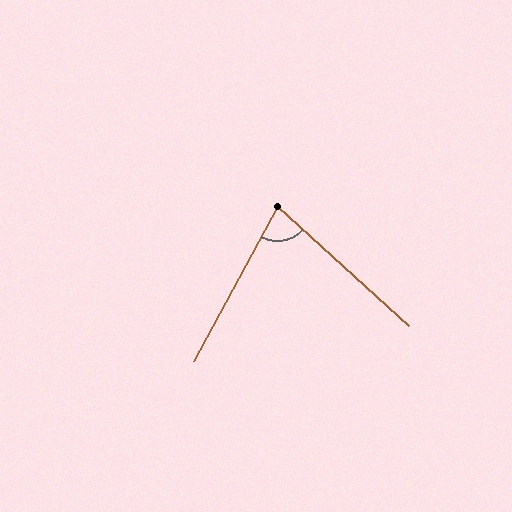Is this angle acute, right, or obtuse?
It is acute.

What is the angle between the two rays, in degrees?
Approximately 76 degrees.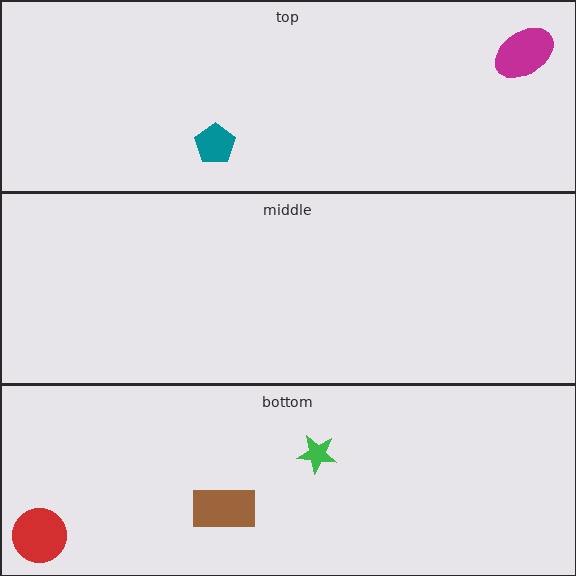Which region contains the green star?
The bottom region.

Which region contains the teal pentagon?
The top region.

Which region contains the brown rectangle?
The bottom region.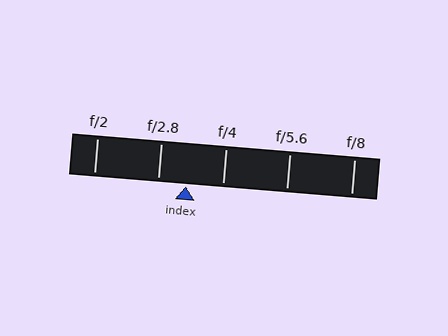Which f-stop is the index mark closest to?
The index mark is closest to f/2.8.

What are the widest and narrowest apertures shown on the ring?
The widest aperture shown is f/2 and the narrowest is f/8.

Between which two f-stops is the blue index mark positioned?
The index mark is between f/2.8 and f/4.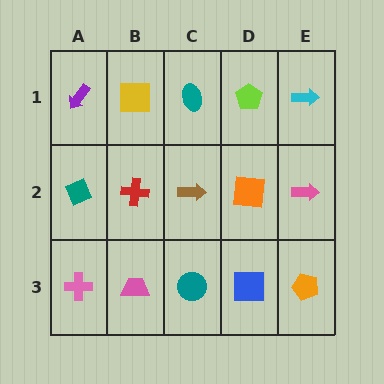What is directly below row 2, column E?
An orange pentagon.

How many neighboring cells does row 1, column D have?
3.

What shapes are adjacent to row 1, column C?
A brown arrow (row 2, column C), a yellow square (row 1, column B), a lime pentagon (row 1, column D).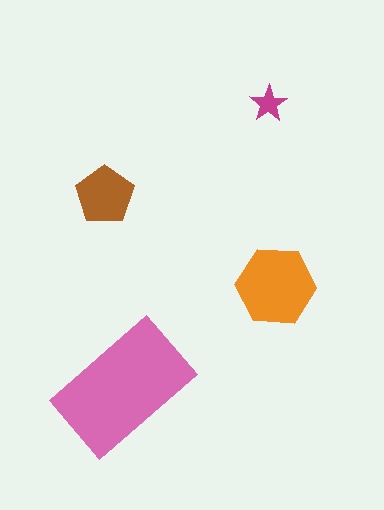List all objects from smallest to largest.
The magenta star, the brown pentagon, the orange hexagon, the pink rectangle.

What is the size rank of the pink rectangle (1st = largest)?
1st.